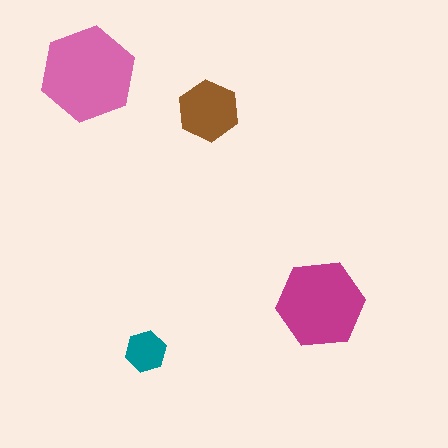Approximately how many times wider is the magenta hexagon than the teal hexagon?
About 2 times wider.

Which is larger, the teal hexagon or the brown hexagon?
The brown one.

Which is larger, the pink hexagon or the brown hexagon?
The pink one.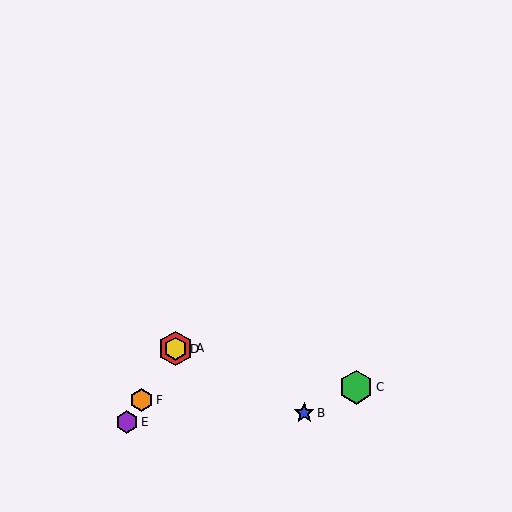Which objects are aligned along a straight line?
Objects A, D, E, F are aligned along a straight line.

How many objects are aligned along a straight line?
4 objects (A, D, E, F) are aligned along a straight line.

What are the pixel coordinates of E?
Object E is at (127, 422).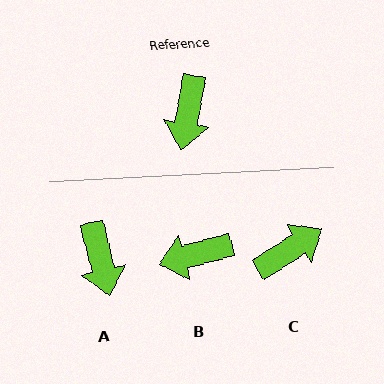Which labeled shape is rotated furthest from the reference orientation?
C, about 132 degrees away.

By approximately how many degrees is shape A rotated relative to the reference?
Approximately 24 degrees counter-clockwise.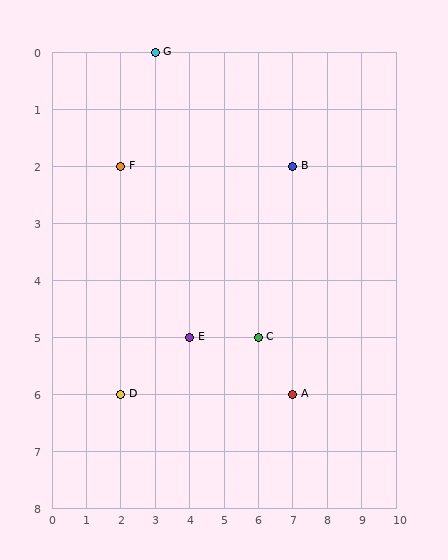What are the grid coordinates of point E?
Point E is at grid coordinates (4, 5).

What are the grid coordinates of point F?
Point F is at grid coordinates (2, 2).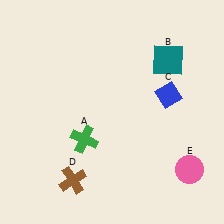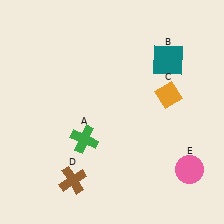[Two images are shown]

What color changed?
The diamond (C) changed from blue in Image 1 to orange in Image 2.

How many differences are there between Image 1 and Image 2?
There is 1 difference between the two images.